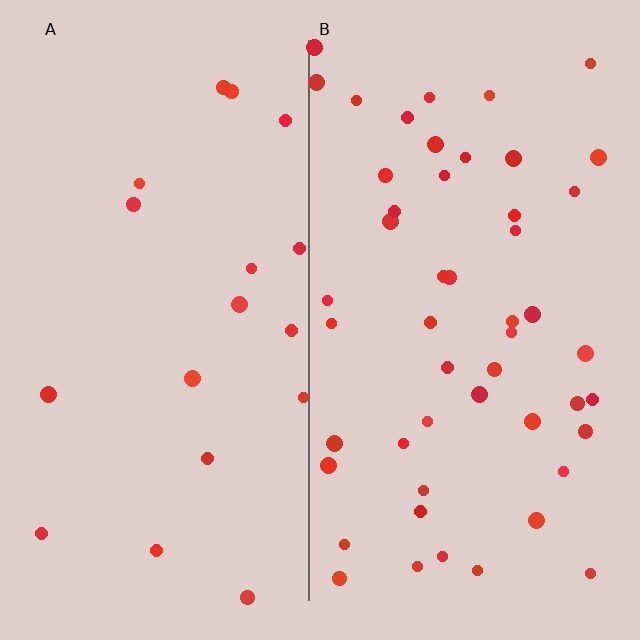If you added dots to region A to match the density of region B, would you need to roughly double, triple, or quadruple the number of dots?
Approximately triple.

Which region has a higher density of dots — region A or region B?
B (the right).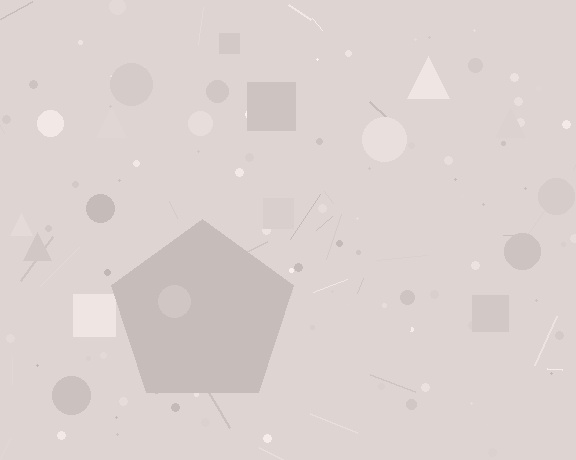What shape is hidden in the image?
A pentagon is hidden in the image.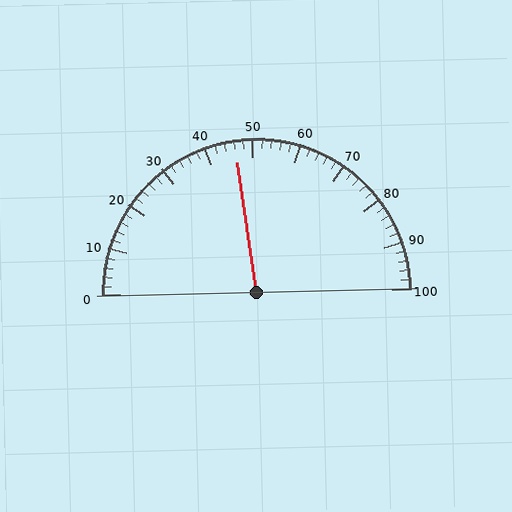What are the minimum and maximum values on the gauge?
The gauge ranges from 0 to 100.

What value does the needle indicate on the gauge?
The needle indicates approximately 46.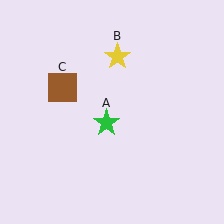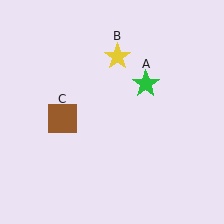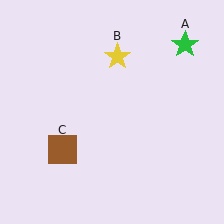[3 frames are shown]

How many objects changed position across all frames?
2 objects changed position: green star (object A), brown square (object C).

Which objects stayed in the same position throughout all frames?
Yellow star (object B) remained stationary.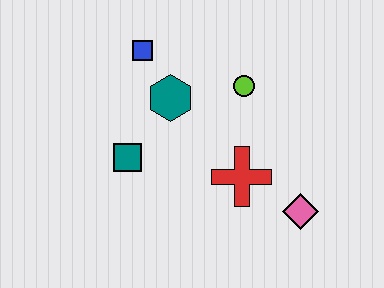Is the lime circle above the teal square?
Yes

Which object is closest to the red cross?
The pink diamond is closest to the red cross.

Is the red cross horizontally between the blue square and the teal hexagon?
No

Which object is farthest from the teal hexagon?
The pink diamond is farthest from the teal hexagon.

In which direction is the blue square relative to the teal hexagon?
The blue square is above the teal hexagon.